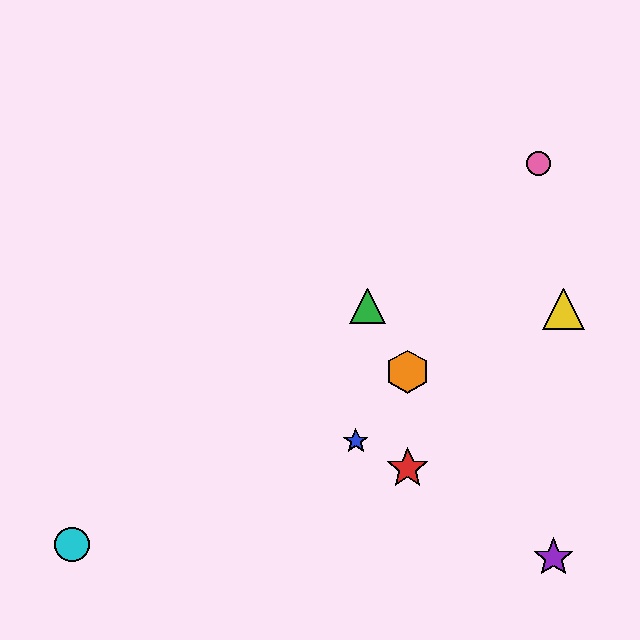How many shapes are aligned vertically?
2 shapes (the red star, the orange hexagon) are aligned vertically.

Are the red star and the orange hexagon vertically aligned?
Yes, both are at x≈408.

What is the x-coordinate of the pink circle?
The pink circle is at x≈539.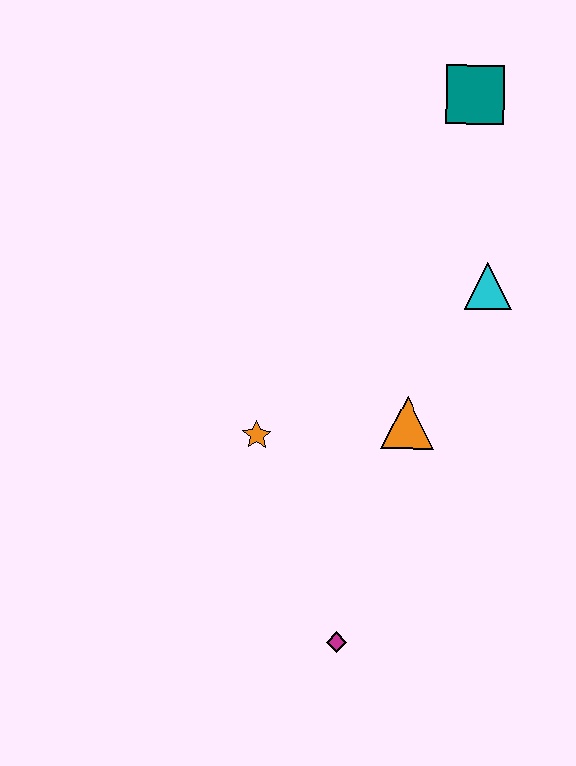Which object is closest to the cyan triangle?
The orange triangle is closest to the cyan triangle.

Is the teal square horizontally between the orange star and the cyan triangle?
Yes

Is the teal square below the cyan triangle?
No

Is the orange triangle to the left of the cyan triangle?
Yes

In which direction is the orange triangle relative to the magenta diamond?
The orange triangle is above the magenta diamond.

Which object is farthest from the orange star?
The teal square is farthest from the orange star.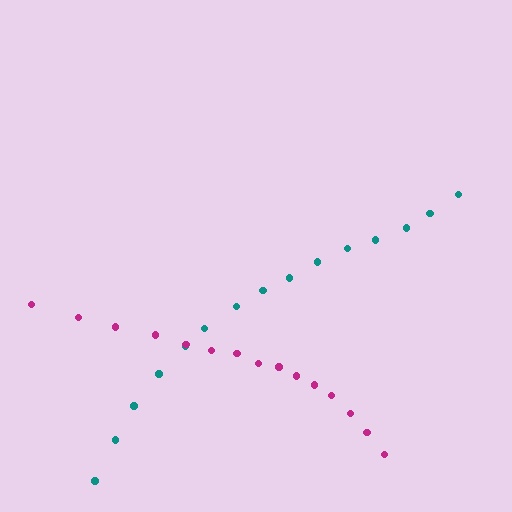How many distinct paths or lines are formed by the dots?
There are 2 distinct paths.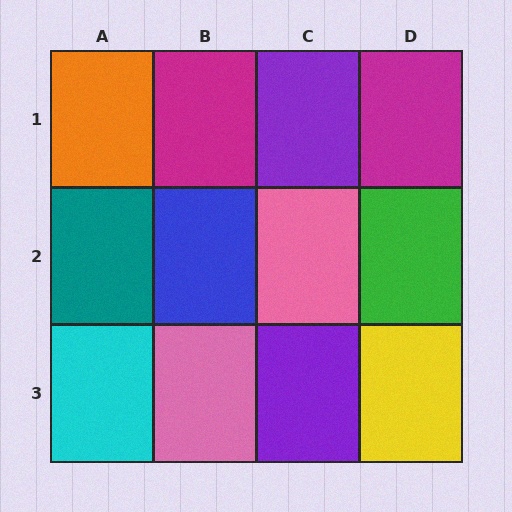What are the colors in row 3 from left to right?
Cyan, pink, purple, yellow.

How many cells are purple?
2 cells are purple.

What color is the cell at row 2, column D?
Green.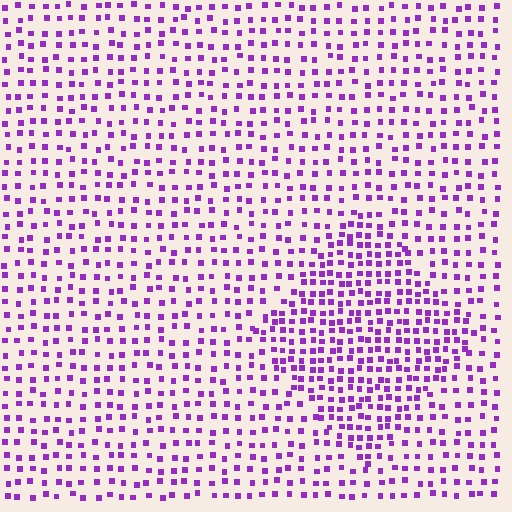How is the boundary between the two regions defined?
The boundary is defined by a change in element density (approximately 1.8x ratio). All elements are the same color, size, and shape.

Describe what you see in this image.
The image contains small purple elements arranged at two different densities. A diamond-shaped region is visible where the elements are more densely packed than the surrounding area.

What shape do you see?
I see a diamond.